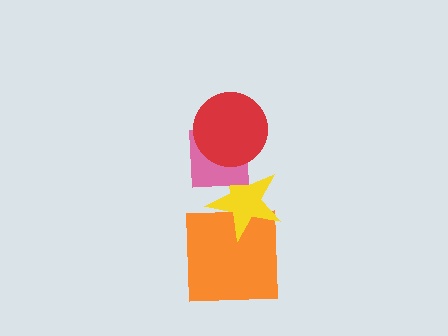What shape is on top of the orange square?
The yellow star is on top of the orange square.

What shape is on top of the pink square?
The red circle is on top of the pink square.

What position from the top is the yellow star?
The yellow star is 3rd from the top.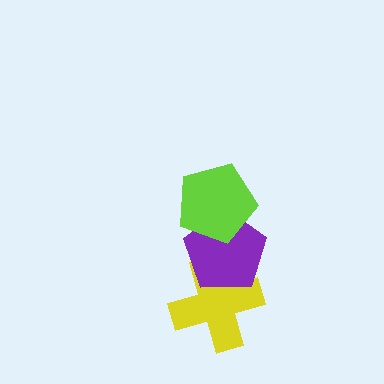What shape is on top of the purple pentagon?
The lime pentagon is on top of the purple pentagon.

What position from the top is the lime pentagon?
The lime pentagon is 1st from the top.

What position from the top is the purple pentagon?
The purple pentagon is 2nd from the top.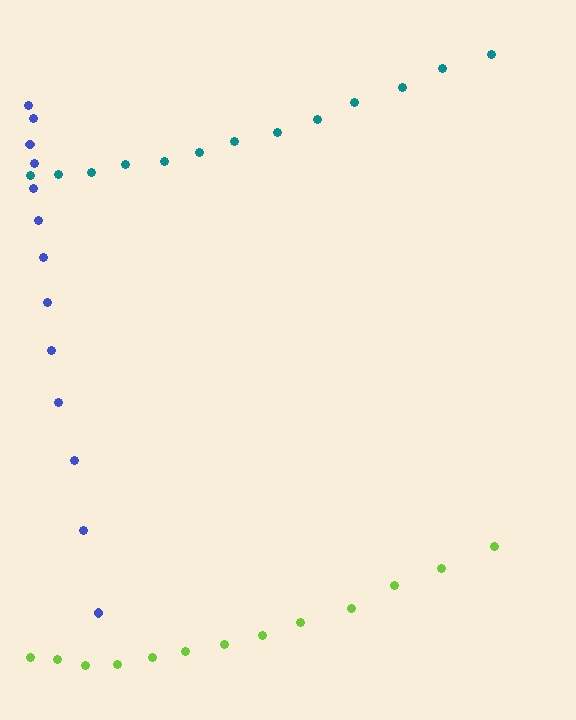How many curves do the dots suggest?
There are 3 distinct paths.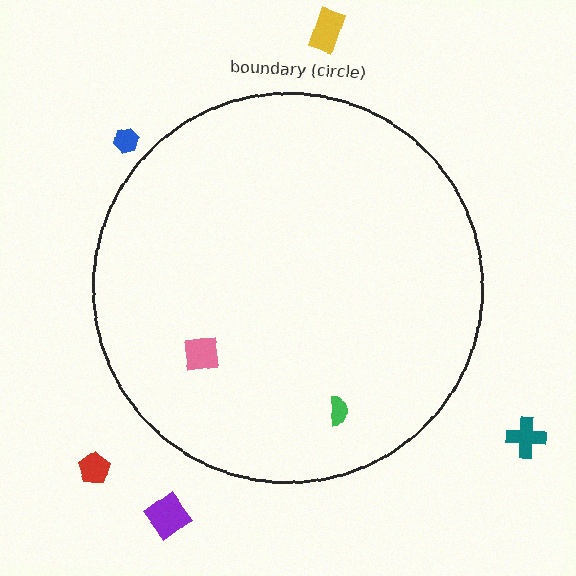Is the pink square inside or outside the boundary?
Inside.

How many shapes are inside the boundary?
2 inside, 5 outside.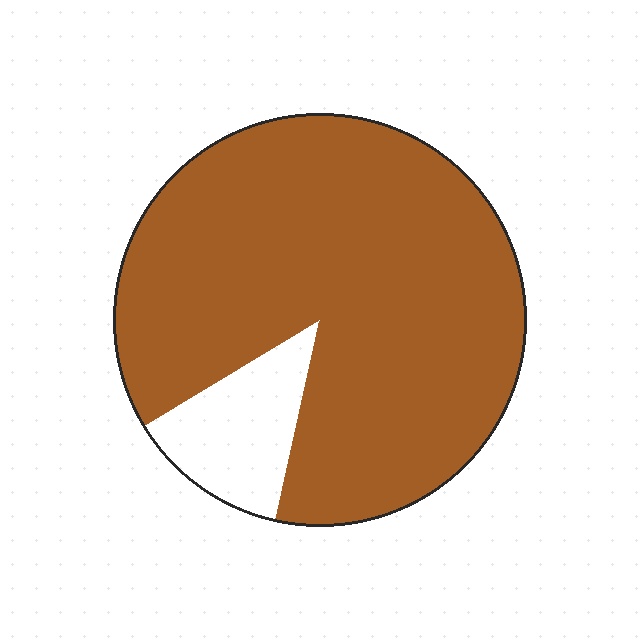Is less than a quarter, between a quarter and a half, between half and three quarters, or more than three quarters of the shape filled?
More than three quarters.